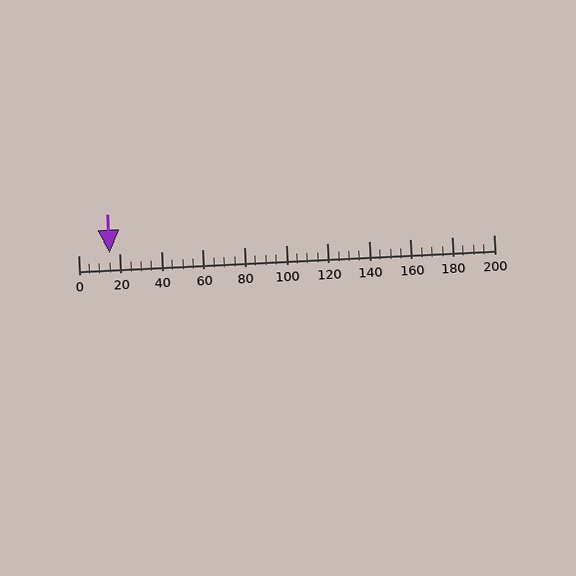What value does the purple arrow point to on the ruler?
The purple arrow points to approximately 15.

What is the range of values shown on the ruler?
The ruler shows values from 0 to 200.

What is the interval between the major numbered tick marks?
The major tick marks are spaced 20 units apart.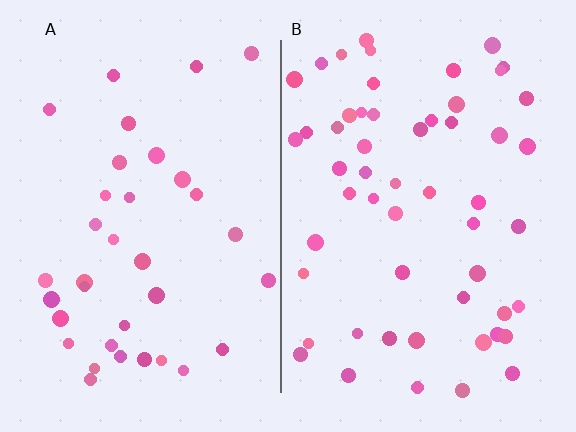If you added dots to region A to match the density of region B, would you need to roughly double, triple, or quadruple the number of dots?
Approximately double.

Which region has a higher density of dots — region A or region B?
B (the right).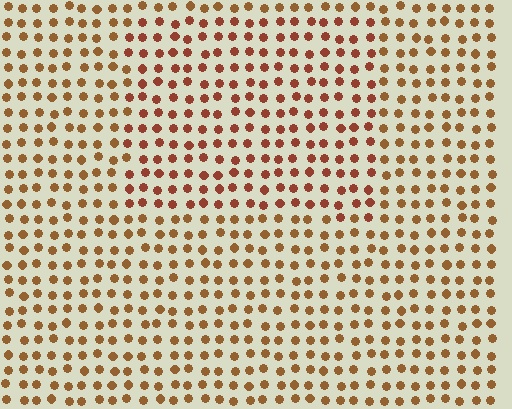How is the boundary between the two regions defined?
The boundary is defined purely by a slight shift in hue (about 20 degrees). Spacing, size, and orientation are identical on both sides.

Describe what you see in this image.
The image is filled with small brown elements in a uniform arrangement. A rectangle-shaped region is visible where the elements are tinted to a slightly different hue, forming a subtle color boundary.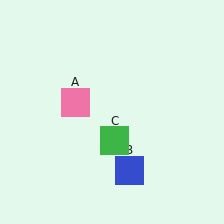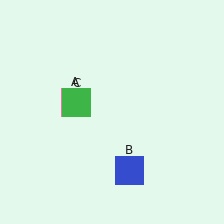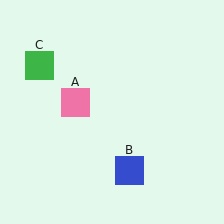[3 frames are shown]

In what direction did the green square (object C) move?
The green square (object C) moved up and to the left.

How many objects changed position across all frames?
1 object changed position: green square (object C).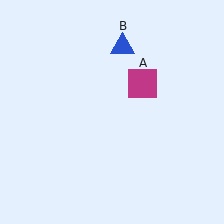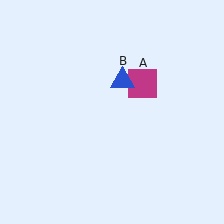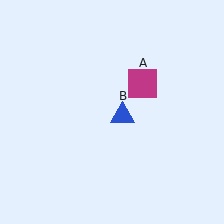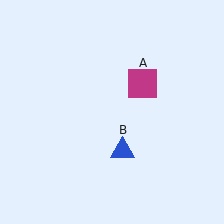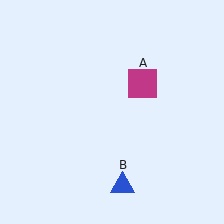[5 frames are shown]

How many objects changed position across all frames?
1 object changed position: blue triangle (object B).